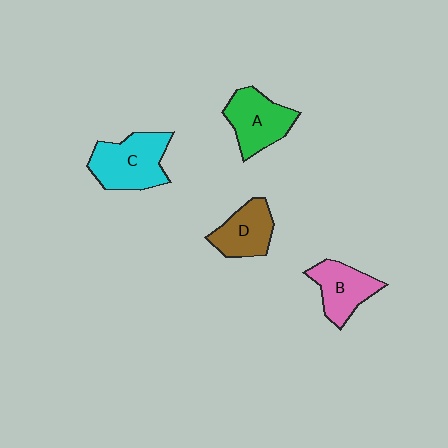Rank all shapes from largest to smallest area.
From largest to smallest: C (cyan), A (green), B (pink), D (brown).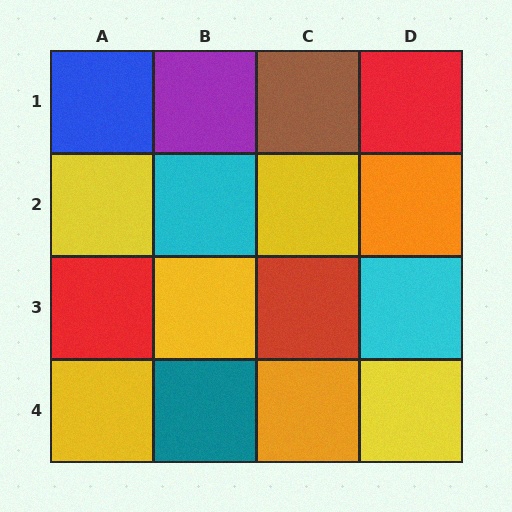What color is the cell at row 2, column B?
Cyan.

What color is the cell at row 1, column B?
Purple.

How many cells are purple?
1 cell is purple.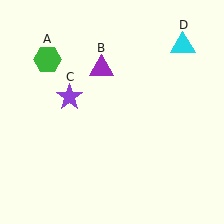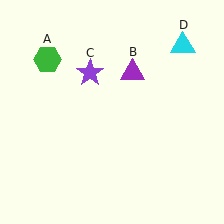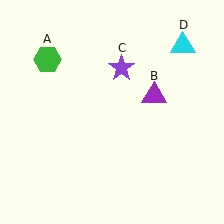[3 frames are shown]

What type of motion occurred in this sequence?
The purple triangle (object B), purple star (object C) rotated clockwise around the center of the scene.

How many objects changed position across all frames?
2 objects changed position: purple triangle (object B), purple star (object C).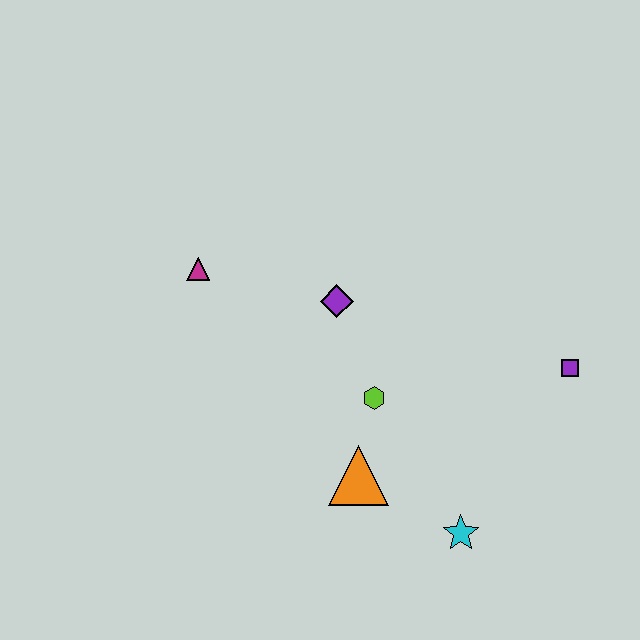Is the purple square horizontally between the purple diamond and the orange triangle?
No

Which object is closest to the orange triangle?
The lime hexagon is closest to the orange triangle.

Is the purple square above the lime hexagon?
Yes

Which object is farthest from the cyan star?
The magenta triangle is farthest from the cyan star.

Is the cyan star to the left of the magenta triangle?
No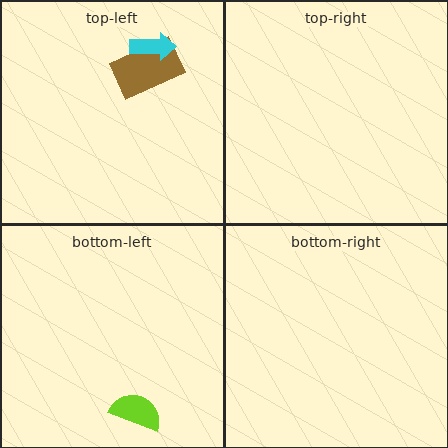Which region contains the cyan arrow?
The top-left region.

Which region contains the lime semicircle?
The bottom-left region.